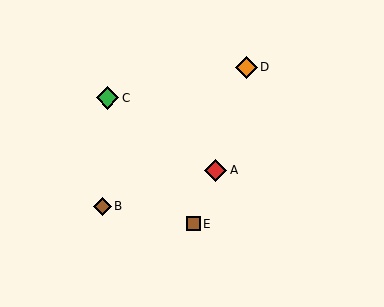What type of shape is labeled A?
Shape A is a red diamond.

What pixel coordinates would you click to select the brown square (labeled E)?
Click at (193, 224) to select the brown square E.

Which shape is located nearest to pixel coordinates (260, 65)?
The orange diamond (labeled D) at (246, 67) is nearest to that location.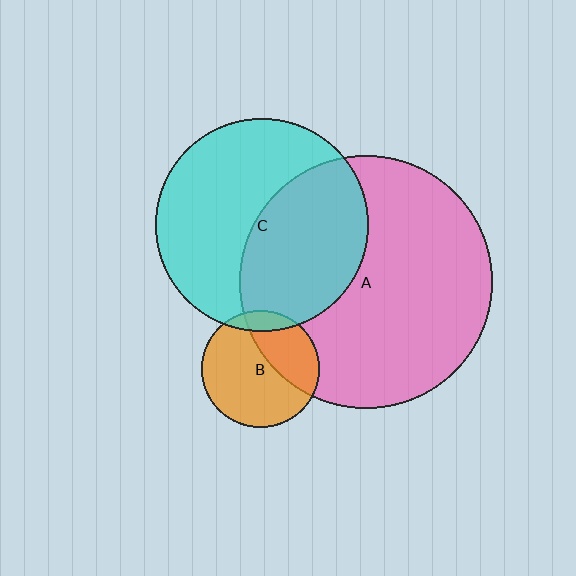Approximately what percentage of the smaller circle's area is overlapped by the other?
Approximately 45%.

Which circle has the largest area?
Circle A (pink).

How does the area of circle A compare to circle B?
Approximately 4.6 times.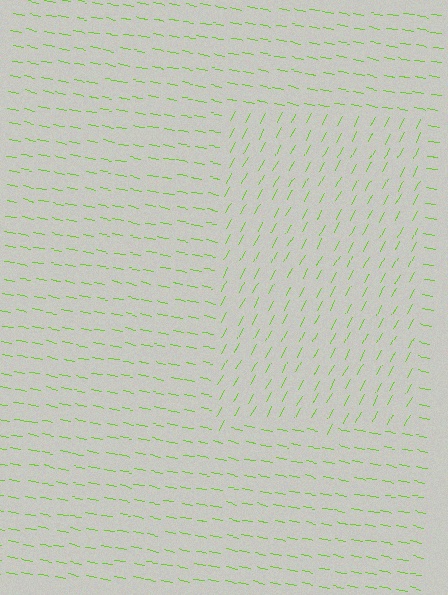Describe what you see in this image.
The image is filled with small lime line segments. A rectangle region in the image has lines oriented differently from the surrounding lines, creating a visible texture boundary.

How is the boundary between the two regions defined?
The boundary is defined purely by a change in line orientation (approximately 72 degrees difference). All lines are the same color and thickness.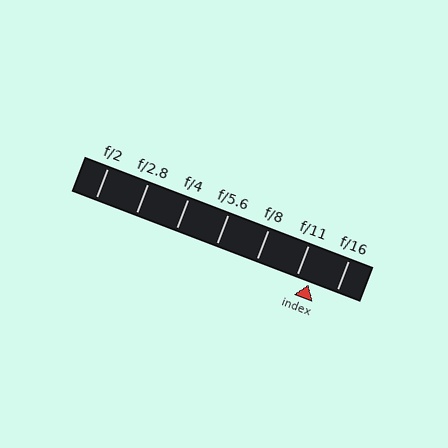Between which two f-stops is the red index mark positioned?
The index mark is between f/11 and f/16.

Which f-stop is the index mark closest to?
The index mark is closest to f/11.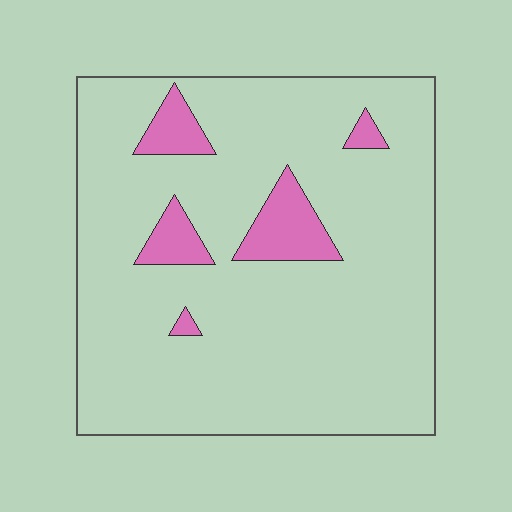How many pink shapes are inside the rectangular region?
5.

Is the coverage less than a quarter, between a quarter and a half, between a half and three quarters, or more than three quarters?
Less than a quarter.